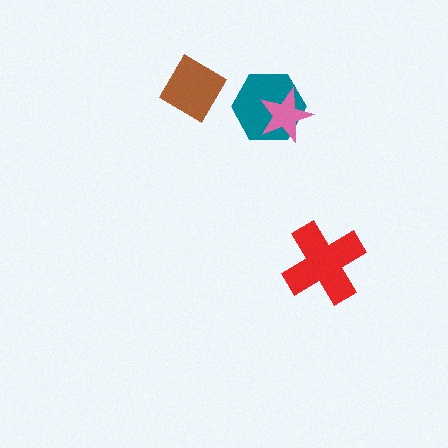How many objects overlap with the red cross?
0 objects overlap with the red cross.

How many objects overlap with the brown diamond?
0 objects overlap with the brown diamond.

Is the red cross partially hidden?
No, no other shape covers it.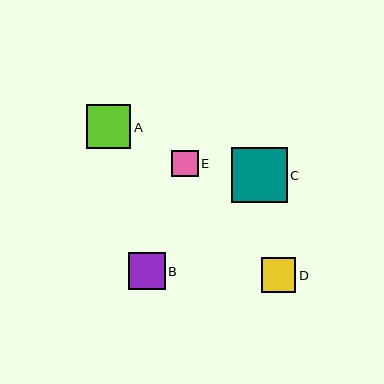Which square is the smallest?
Square E is the smallest with a size of approximately 27 pixels.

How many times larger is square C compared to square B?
Square C is approximately 1.5 times the size of square B.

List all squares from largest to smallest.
From largest to smallest: C, A, B, D, E.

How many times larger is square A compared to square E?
Square A is approximately 1.7 times the size of square E.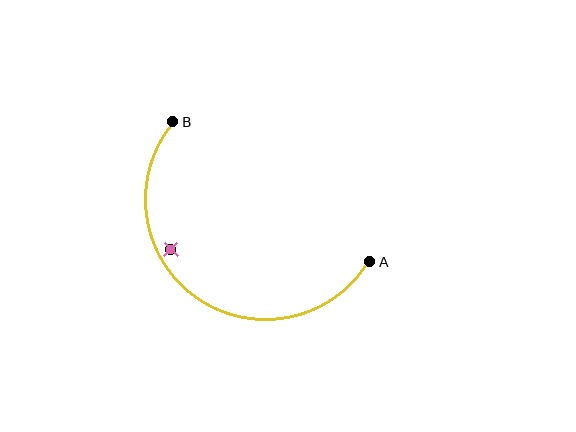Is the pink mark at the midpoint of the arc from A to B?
No — the pink mark does not lie on the arc at all. It sits slightly inside the curve.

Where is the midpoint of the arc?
The arc midpoint is the point on the curve farthest from the straight line joining A and B. It sits below and to the left of that line.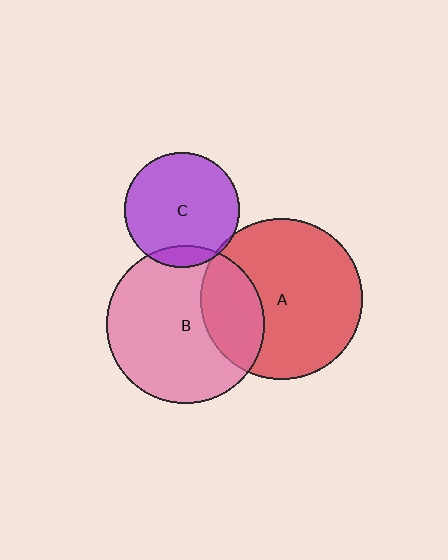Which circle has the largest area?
Circle A (red).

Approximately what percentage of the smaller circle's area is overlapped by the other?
Approximately 5%.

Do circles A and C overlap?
Yes.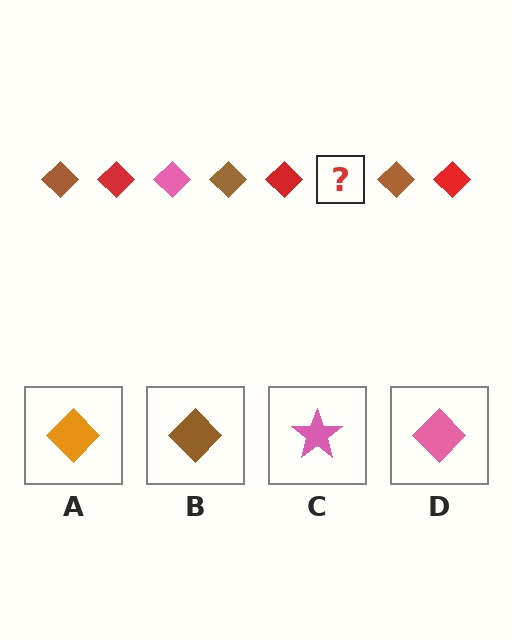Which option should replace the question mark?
Option D.